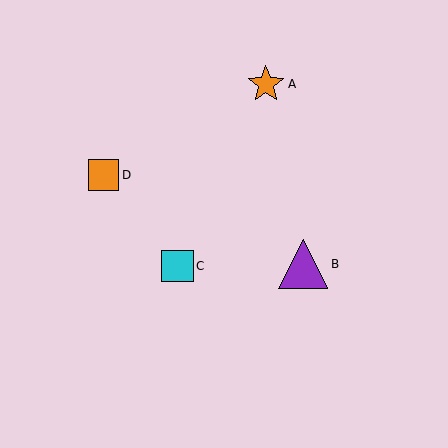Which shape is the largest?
The purple triangle (labeled B) is the largest.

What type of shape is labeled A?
Shape A is an orange star.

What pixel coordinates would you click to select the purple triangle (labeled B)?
Click at (303, 264) to select the purple triangle B.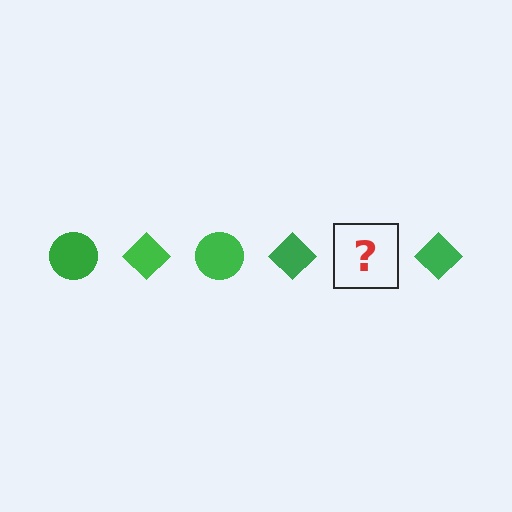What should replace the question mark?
The question mark should be replaced with a green circle.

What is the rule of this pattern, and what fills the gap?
The rule is that the pattern cycles through circle, diamond shapes in green. The gap should be filled with a green circle.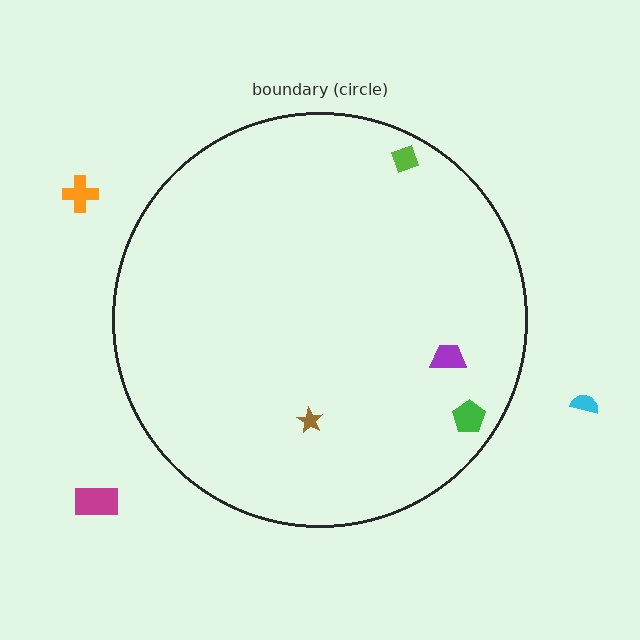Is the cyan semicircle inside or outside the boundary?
Outside.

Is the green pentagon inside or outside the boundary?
Inside.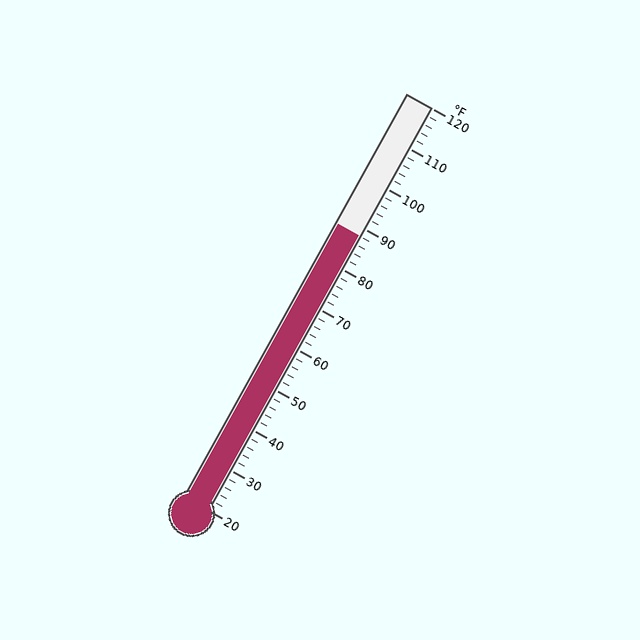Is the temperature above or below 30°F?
The temperature is above 30°F.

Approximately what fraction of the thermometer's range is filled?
The thermometer is filled to approximately 70% of its range.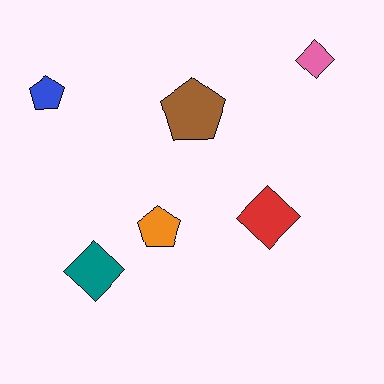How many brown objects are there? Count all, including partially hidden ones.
There is 1 brown object.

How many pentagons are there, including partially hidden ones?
There are 3 pentagons.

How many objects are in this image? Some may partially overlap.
There are 6 objects.